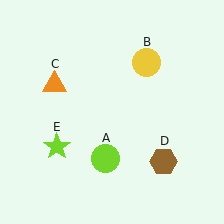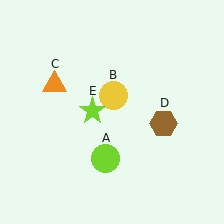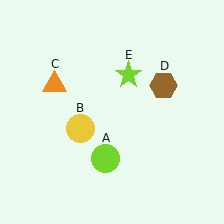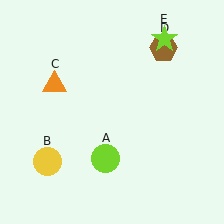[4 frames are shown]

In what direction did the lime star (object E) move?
The lime star (object E) moved up and to the right.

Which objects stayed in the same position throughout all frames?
Lime circle (object A) and orange triangle (object C) remained stationary.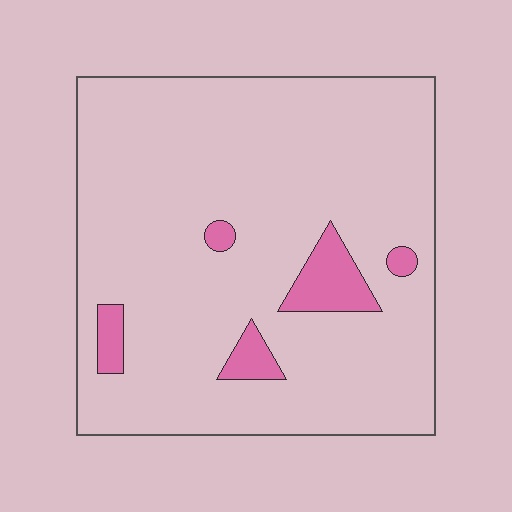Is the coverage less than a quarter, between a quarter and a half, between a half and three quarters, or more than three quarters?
Less than a quarter.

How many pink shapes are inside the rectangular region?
5.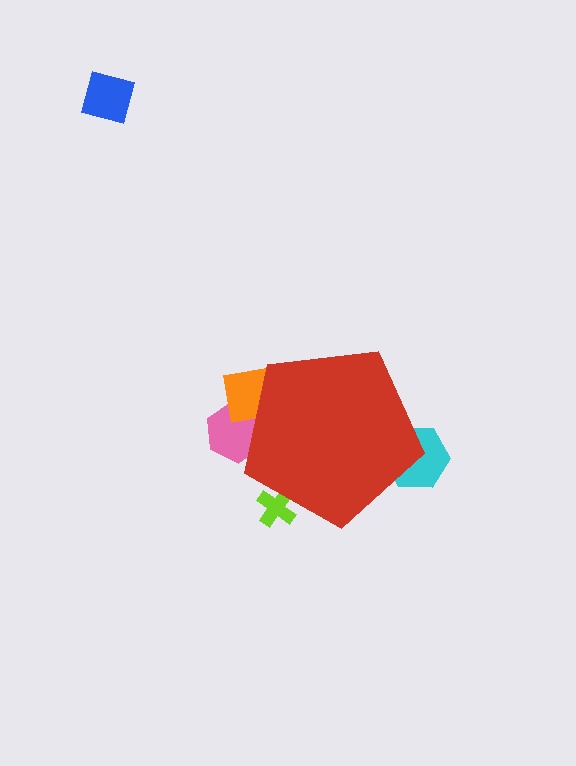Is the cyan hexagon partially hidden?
Yes, the cyan hexagon is partially hidden behind the red pentagon.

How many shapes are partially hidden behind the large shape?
4 shapes are partially hidden.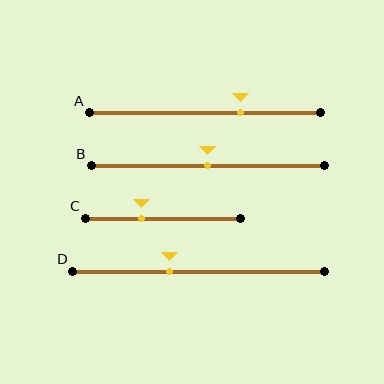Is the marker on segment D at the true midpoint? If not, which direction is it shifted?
No, the marker on segment D is shifted to the left by about 12% of the segment length.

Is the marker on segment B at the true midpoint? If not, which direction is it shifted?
Yes, the marker on segment B is at the true midpoint.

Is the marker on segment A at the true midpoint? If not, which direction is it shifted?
No, the marker on segment A is shifted to the right by about 15% of the segment length.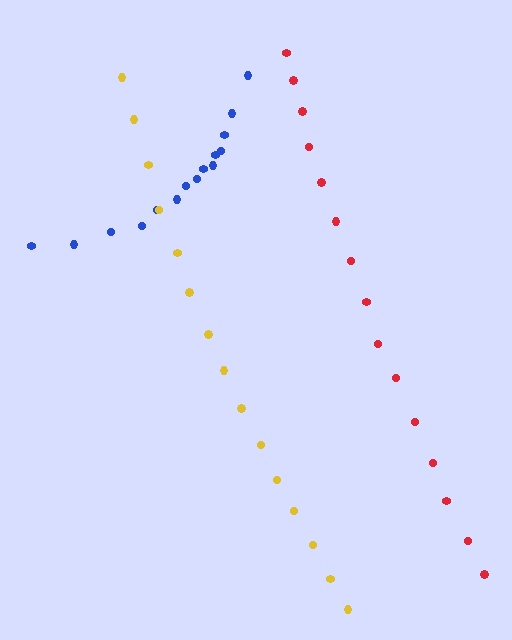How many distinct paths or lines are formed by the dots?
There are 3 distinct paths.